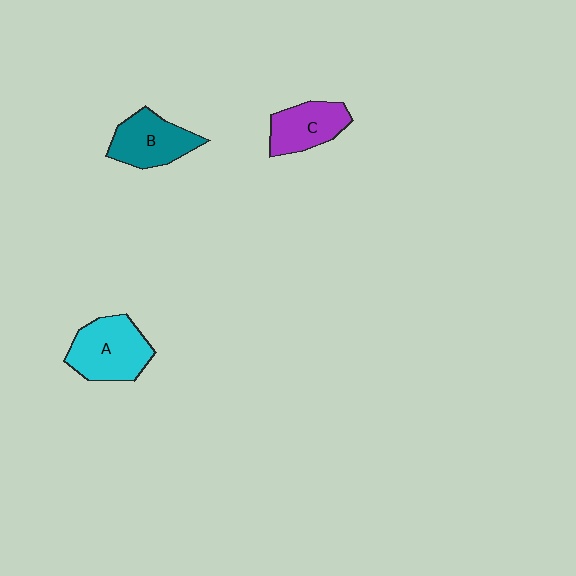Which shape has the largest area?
Shape A (cyan).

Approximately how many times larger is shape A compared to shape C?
Approximately 1.3 times.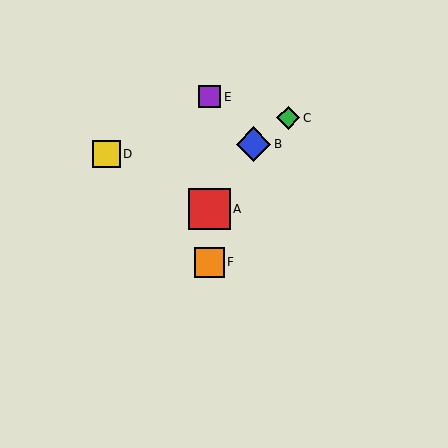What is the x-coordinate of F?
Object F is at x≈210.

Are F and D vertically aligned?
No, F is at x≈210 and D is at x≈107.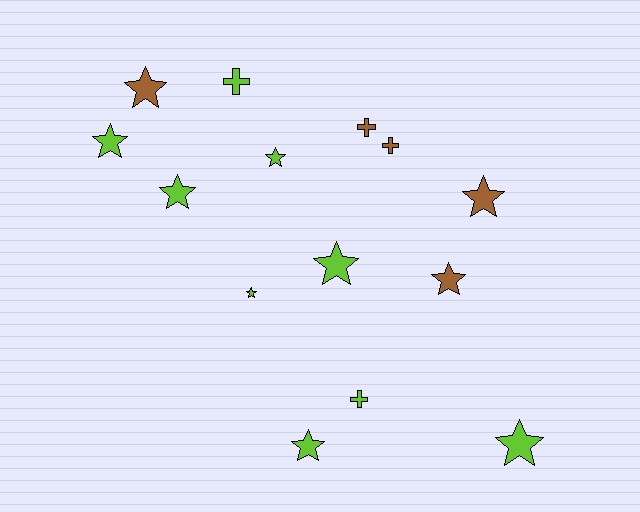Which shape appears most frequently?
Star, with 10 objects.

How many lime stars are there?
There are 7 lime stars.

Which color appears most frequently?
Lime, with 9 objects.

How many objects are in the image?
There are 14 objects.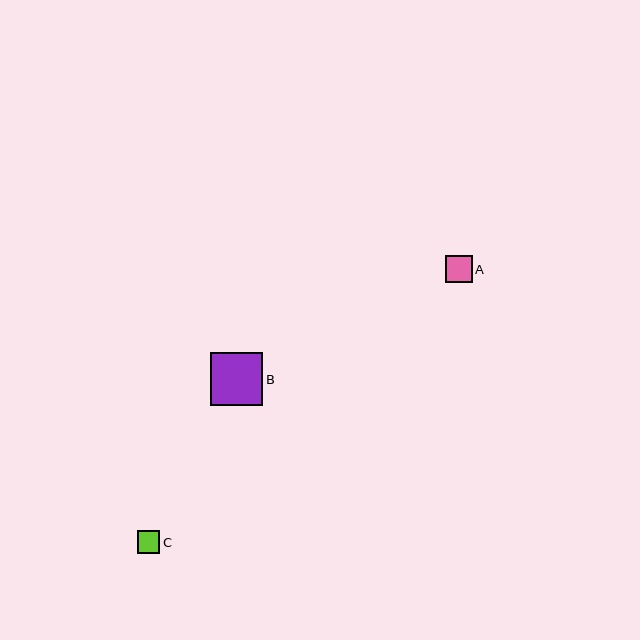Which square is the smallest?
Square C is the smallest with a size of approximately 23 pixels.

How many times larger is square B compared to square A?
Square B is approximately 2.0 times the size of square A.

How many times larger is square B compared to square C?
Square B is approximately 2.3 times the size of square C.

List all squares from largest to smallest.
From largest to smallest: B, A, C.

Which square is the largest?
Square B is the largest with a size of approximately 53 pixels.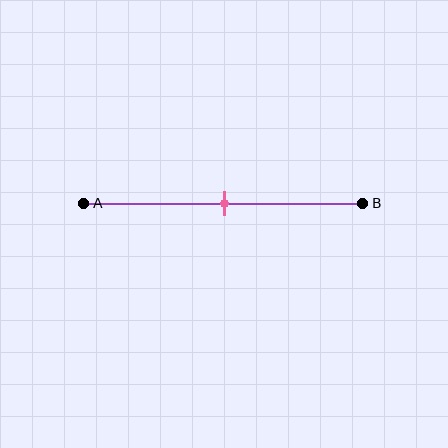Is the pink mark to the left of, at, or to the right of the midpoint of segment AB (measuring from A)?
The pink mark is approximately at the midpoint of segment AB.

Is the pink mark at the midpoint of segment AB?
Yes, the mark is approximately at the midpoint.